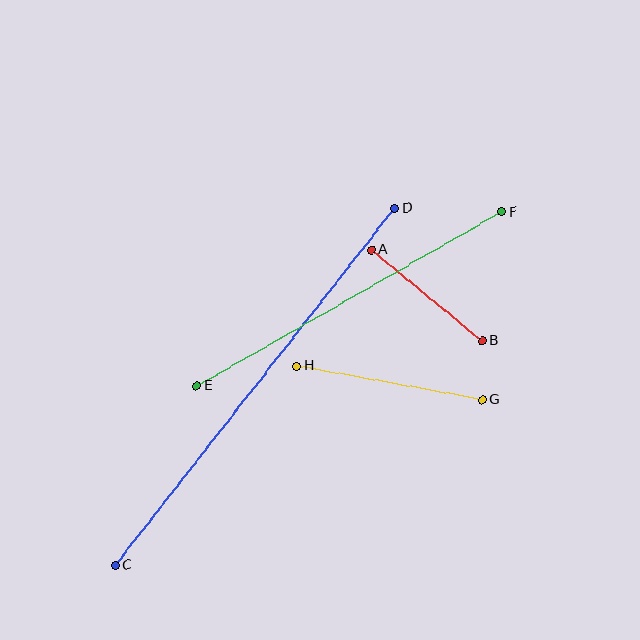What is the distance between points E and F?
The distance is approximately 351 pixels.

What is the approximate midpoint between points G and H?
The midpoint is at approximately (390, 383) pixels.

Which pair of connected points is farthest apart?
Points C and D are farthest apart.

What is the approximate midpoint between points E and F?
The midpoint is at approximately (349, 299) pixels.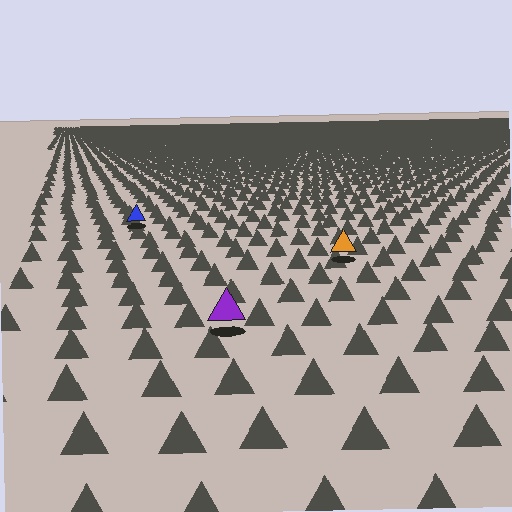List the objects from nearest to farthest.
From nearest to farthest: the purple triangle, the orange triangle, the blue triangle.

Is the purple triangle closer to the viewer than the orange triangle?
Yes. The purple triangle is closer — you can tell from the texture gradient: the ground texture is coarser near it.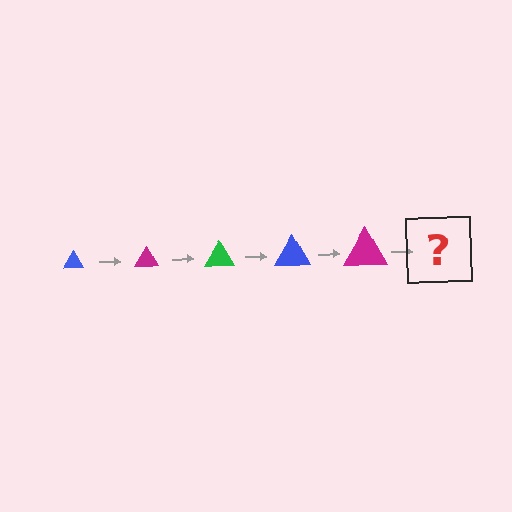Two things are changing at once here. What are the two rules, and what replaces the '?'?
The two rules are that the triangle grows larger each step and the color cycles through blue, magenta, and green. The '?' should be a green triangle, larger than the previous one.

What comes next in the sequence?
The next element should be a green triangle, larger than the previous one.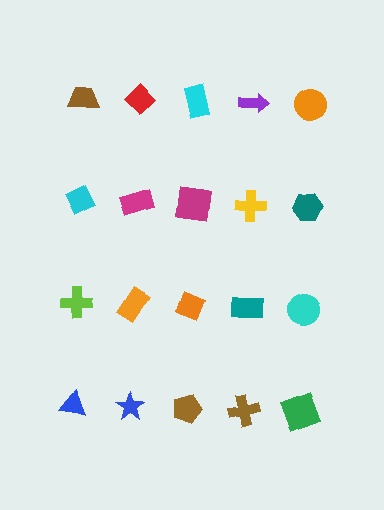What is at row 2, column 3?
A magenta square.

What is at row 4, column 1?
A blue triangle.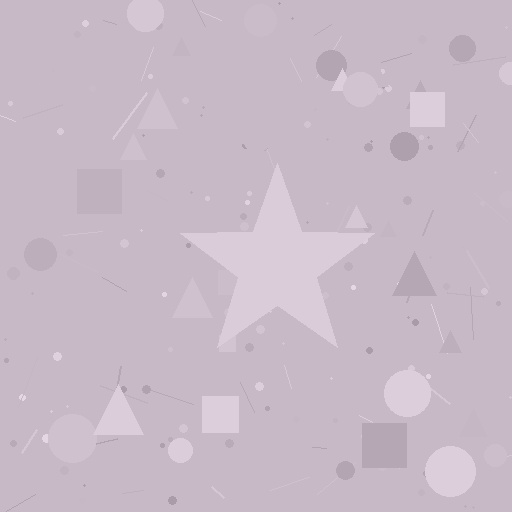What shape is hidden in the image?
A star is hidden in the image.